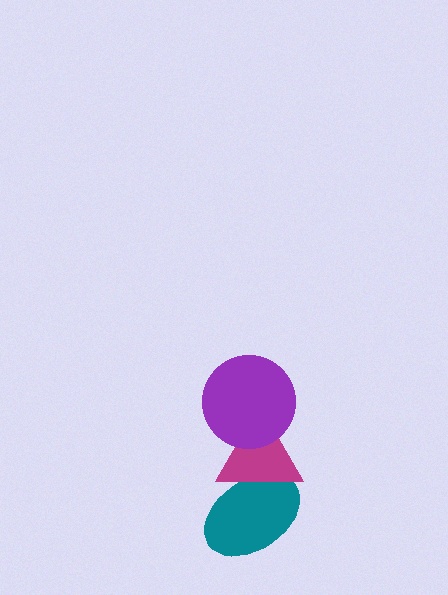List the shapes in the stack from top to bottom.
From top to bottom: the purple circle, the magenta triangle, the teal ellipse.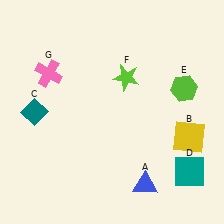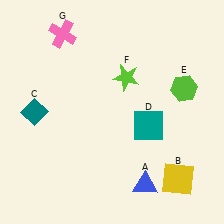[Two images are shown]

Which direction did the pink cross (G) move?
The pink cross (G) moved up.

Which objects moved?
The objects that moved are: the yellow square (B), the teal square (D), the pink cross (G).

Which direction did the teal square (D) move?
The teal square (D) moved up.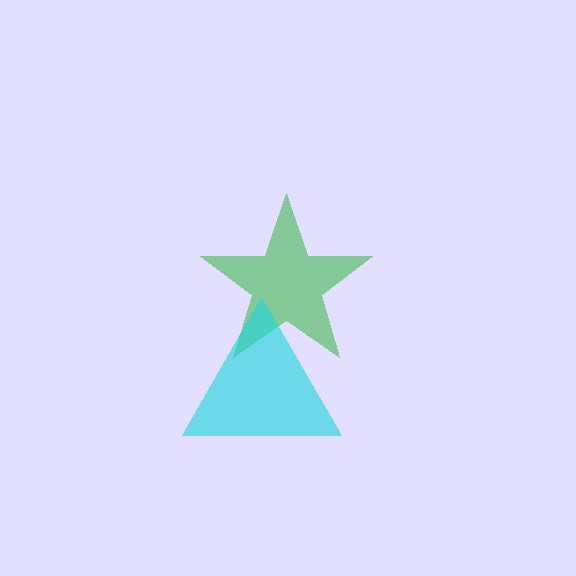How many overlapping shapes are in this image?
There are 2 overlapping shapes in the image.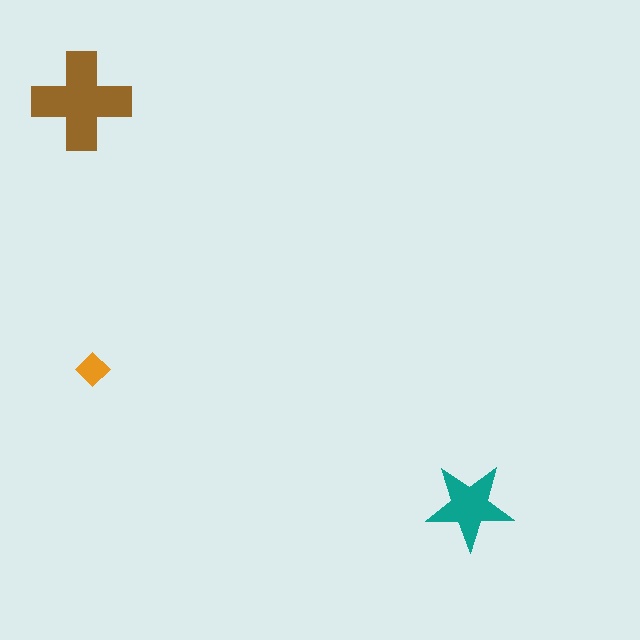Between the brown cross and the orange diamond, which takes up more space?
The brown cross.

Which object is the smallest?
The orange diamond.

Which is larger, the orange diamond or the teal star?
The teal star.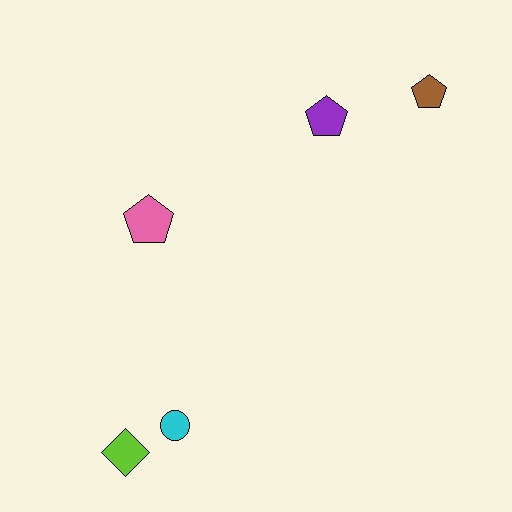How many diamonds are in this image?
There is 1 diamond.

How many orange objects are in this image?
There are no orange objects.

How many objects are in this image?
There are 5 objects.